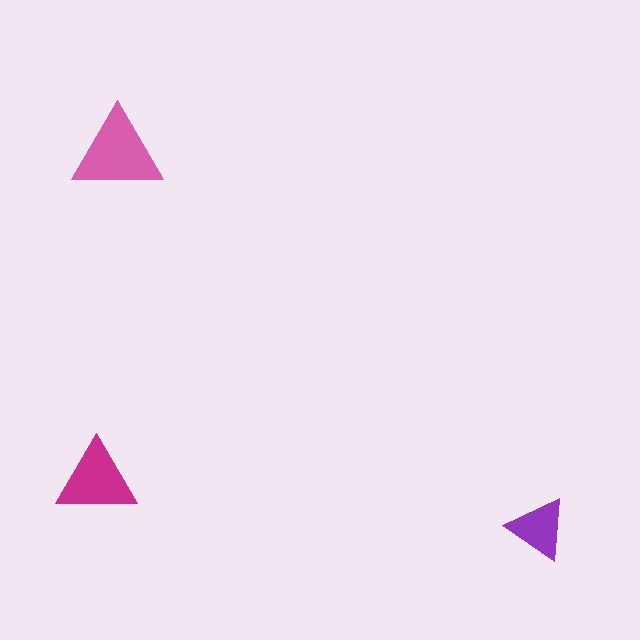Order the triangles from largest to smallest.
the pink one, the magenta one, the purple one.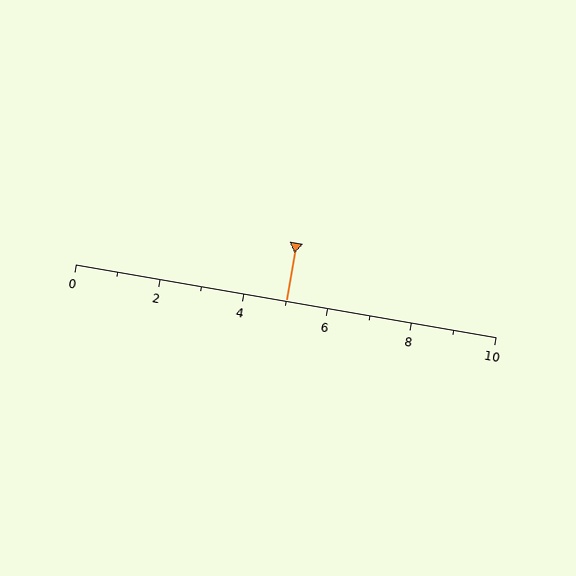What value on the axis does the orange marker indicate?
The marker indicates approximately 5.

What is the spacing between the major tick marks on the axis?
The major ticks are spaced 2 apart.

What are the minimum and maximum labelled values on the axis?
The axis runs from 0 to 10.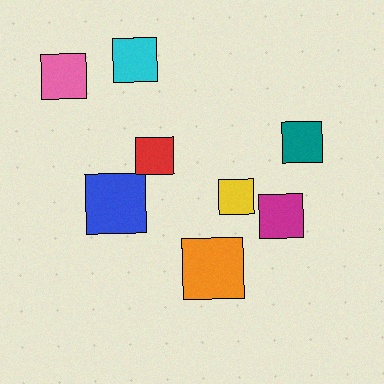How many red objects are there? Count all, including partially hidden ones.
There is 1 red object.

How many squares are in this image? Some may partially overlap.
There are 8 squares.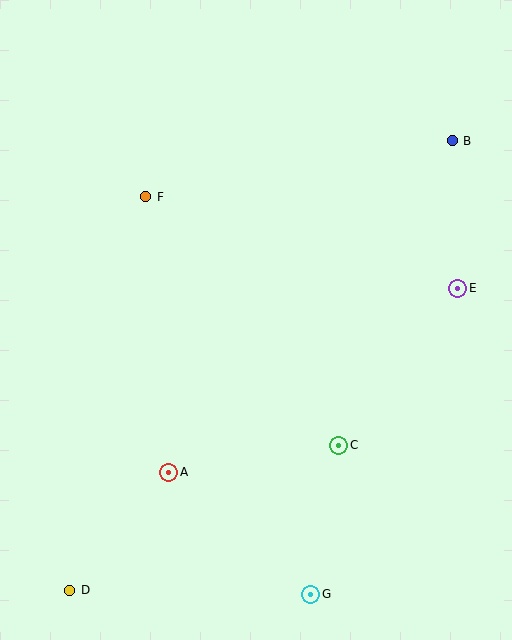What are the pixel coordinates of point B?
Point B is at (452, 141).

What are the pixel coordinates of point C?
Point C is at (339, 445).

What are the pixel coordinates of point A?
Point A is at (169, 472).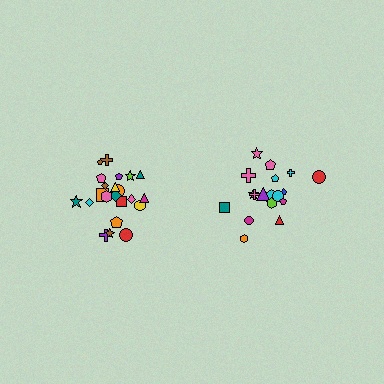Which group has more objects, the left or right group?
The left group.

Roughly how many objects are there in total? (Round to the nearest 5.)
Roughly 40 objects in total.